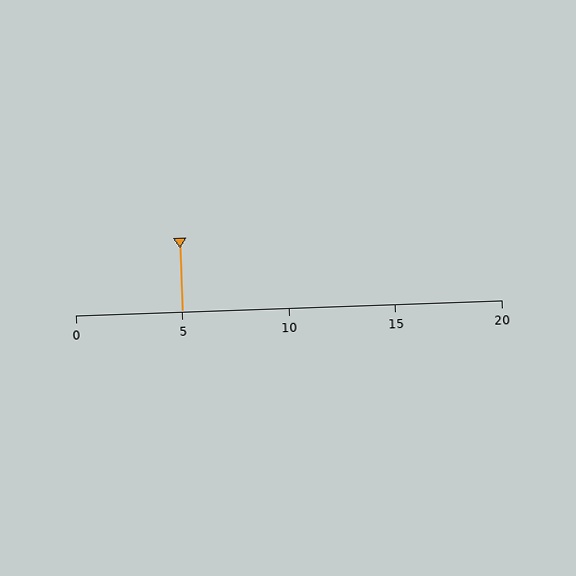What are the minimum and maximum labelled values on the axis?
The axis runs from 0 to 20.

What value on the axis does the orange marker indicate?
The marker indicates approximately 5.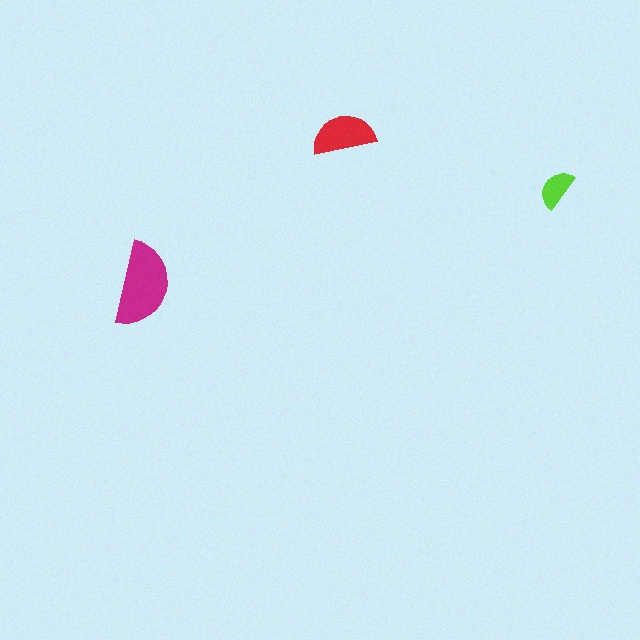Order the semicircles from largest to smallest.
the magenta one, the red one, the lime one.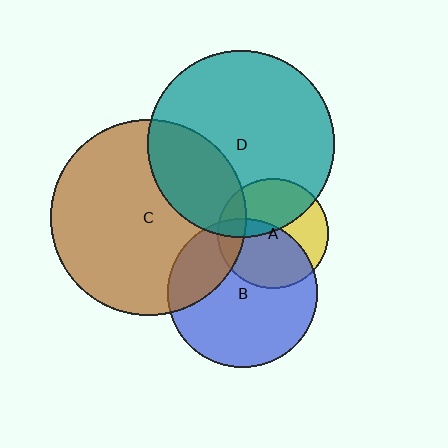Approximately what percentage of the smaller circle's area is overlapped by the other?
Approximately 5%.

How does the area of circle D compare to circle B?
Approximately 1.6 times.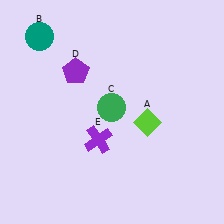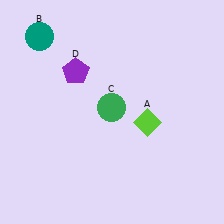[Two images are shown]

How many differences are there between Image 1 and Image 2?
There is 1 difference between the two images.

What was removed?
The purple cross (E) was removed in Image 2.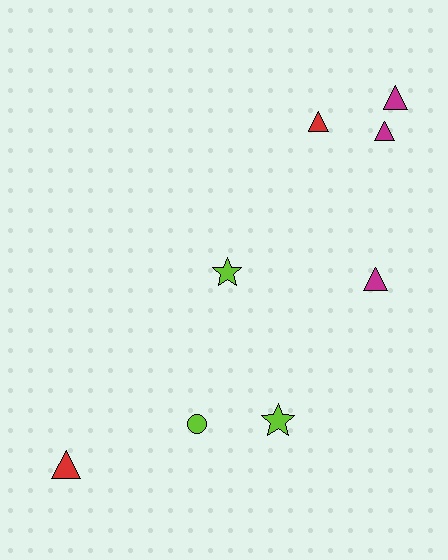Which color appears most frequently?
Lime, with 3 objects.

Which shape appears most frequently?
Triangle, with 5 objects.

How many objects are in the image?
There are 8 objects.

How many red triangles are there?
There are 2 red triangles.